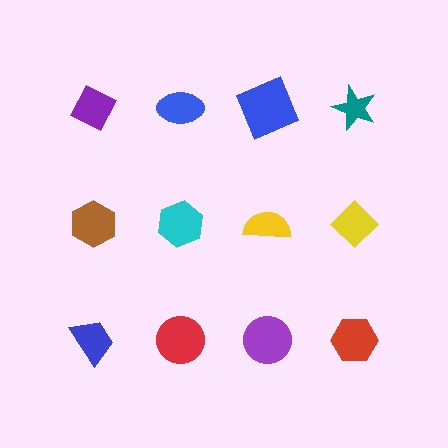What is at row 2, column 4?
A yellow diamond.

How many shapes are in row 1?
4 shapes.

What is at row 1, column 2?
A blue ellipse.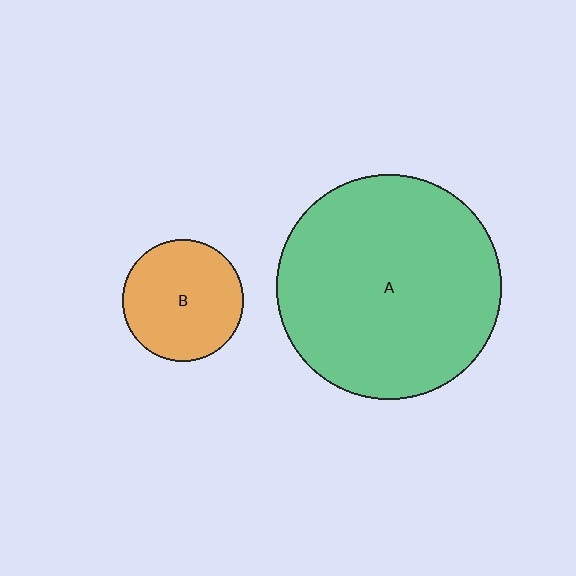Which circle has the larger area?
Circle A (green).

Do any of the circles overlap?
No, none of the circles overlap.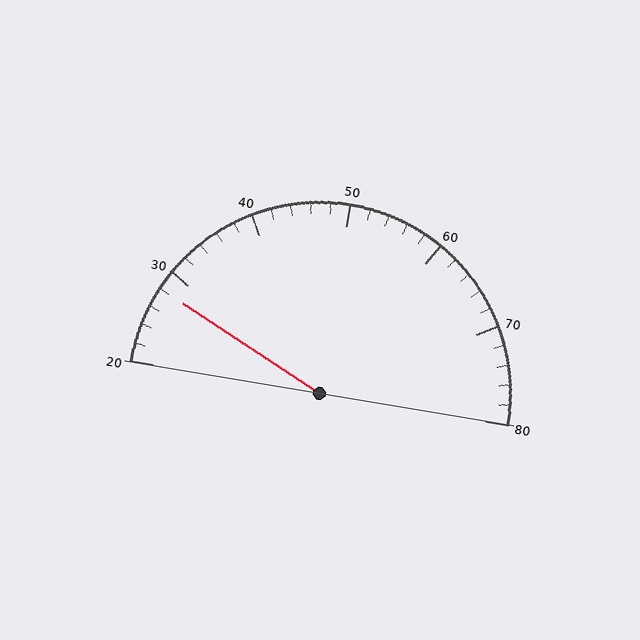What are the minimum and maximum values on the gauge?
The gauge ranges from 20 to 80.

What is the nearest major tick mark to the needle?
The nearest major tick mark is 30.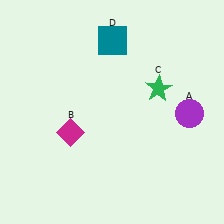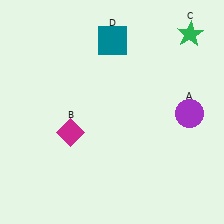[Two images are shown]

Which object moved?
The green star (C) moved up.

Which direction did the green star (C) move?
The green star (C) moved up.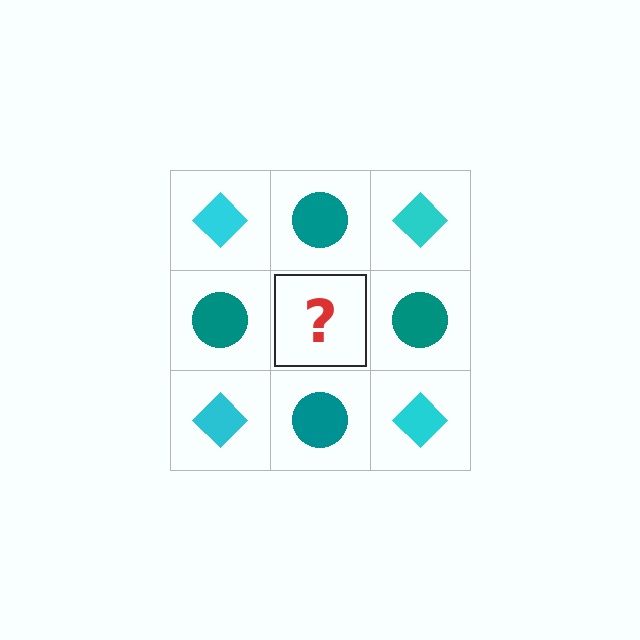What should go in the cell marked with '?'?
The missing cell should contain a cyan diamond.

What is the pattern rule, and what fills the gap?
The rule is that it alternates cyan diamond and teal circle in a checkerboard pattern. The gap should be filled with a cyan diamond.